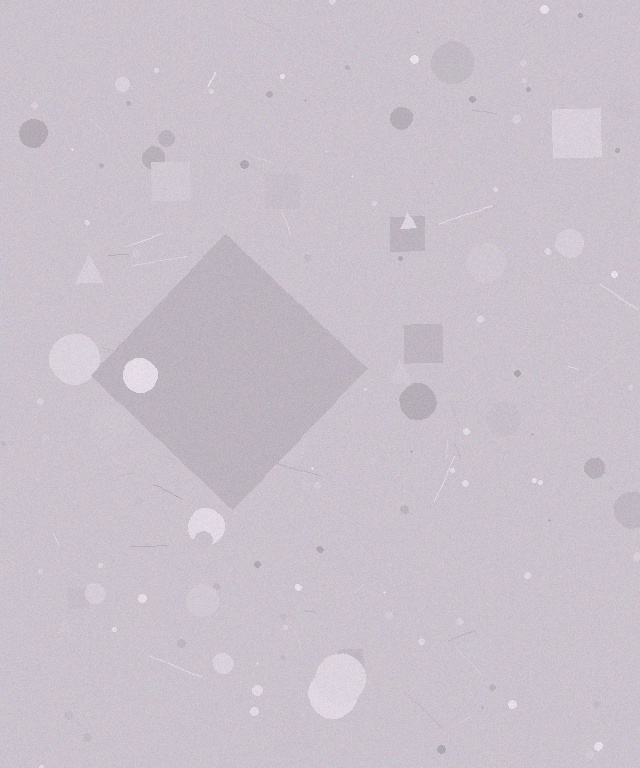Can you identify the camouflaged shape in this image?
The camouflaged shape is a diamond.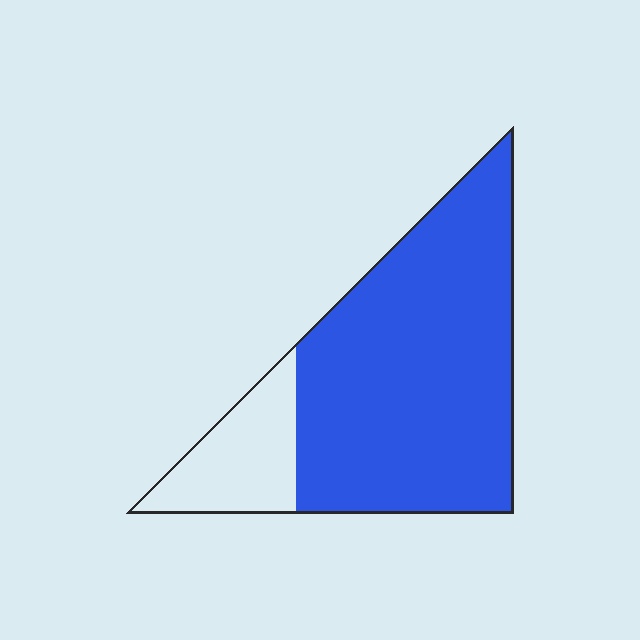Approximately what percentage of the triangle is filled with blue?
Approximately 80%.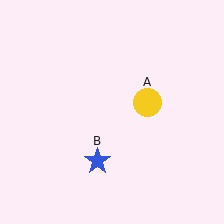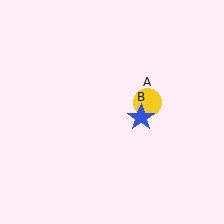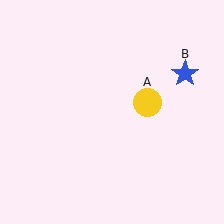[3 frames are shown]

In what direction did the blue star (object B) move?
The blue star (object B) moved up and to the right.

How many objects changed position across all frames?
1 object changed position: blue star (object B).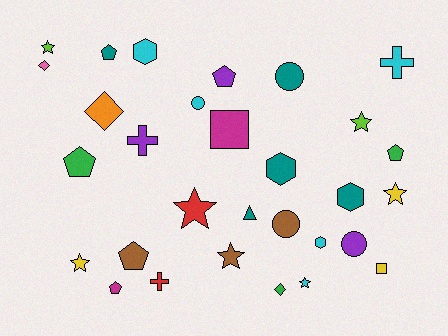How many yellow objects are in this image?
There are 3 yellow objects.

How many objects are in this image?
There are 30 objects.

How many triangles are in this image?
There is 1 triangle.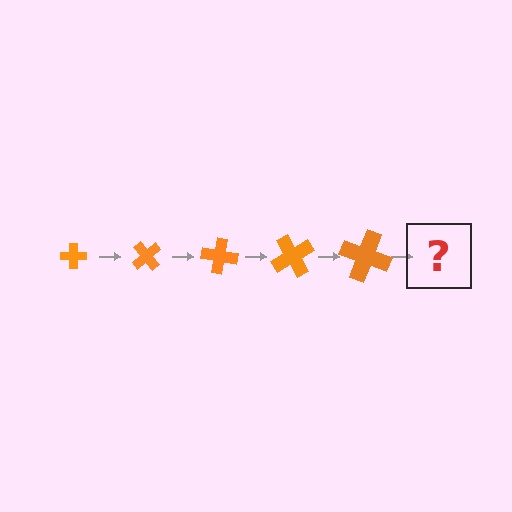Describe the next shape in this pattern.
It should be a cross, larger than the previous one and rotated 250 degrees from the start.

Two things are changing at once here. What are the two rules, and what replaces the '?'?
The two rules are that the cross grows larger each step and it rotates 50 degrees each step. The '?' should be a cross, larger than the previous one and rotated 250 degrees from the start.